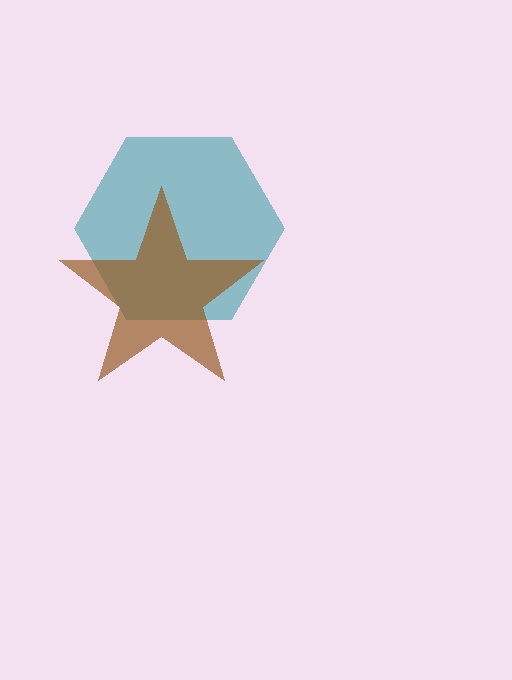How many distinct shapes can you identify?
There are 2 distinct shapes: a teal hexagon, a brown star.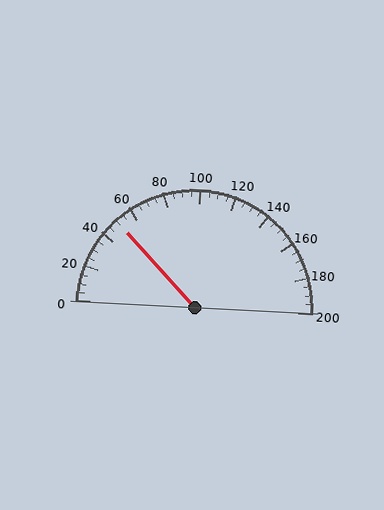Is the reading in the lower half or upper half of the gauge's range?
The reading is in the lower half of the range (0 to 200).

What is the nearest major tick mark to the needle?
The nearest major tick mark is 40.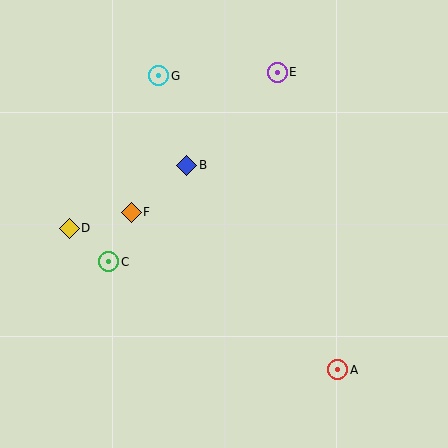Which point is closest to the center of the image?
Point B at (187, 165) is closest to the center.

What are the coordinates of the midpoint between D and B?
The midpoint between D and B is at (128, 197).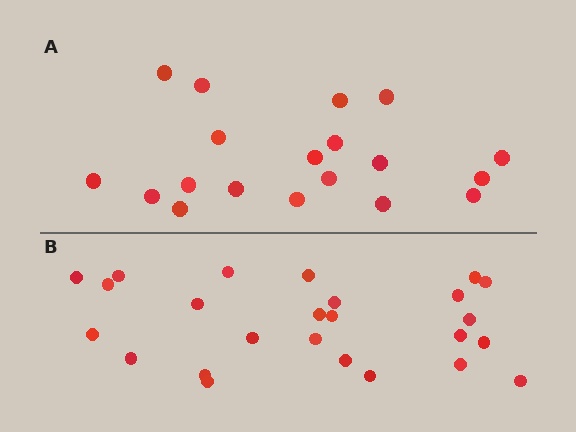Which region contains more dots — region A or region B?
Region B (the bottom region) has more dots.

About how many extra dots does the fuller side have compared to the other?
Region B has about 6 more dots than region A.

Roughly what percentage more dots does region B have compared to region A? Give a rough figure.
About 30% more.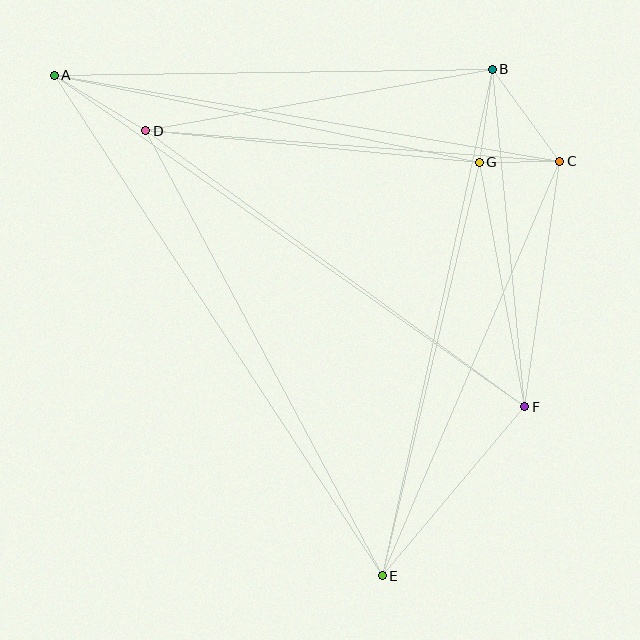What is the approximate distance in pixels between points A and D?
The distance between A and D is approximately 107 pixels.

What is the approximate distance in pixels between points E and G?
The distance between E and G is approximately 424 pixels.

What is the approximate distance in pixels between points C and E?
The distance between C and E is approximately 451 pixels.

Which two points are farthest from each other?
Points A and E are farthest from each other.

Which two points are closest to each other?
Points C and G are closest to each other.